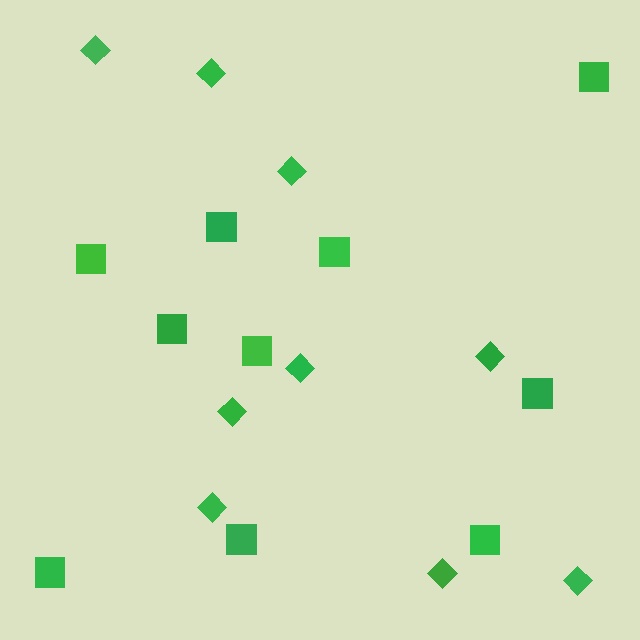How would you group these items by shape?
There are 2 groups: one group of diamonds (9) and one group of squares (10).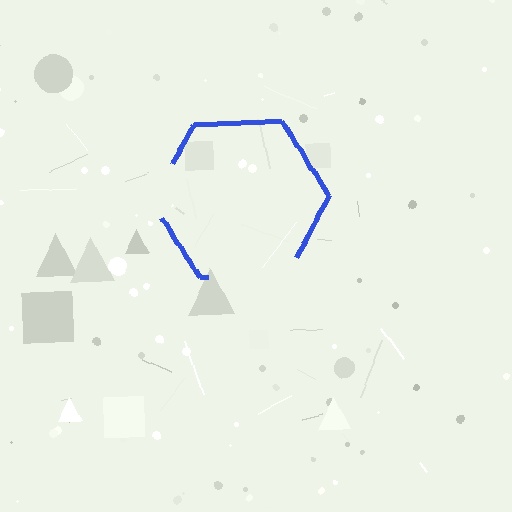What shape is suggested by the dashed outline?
The dashed outline suggests a hexagon.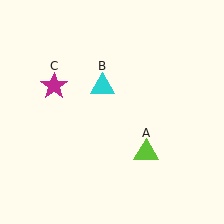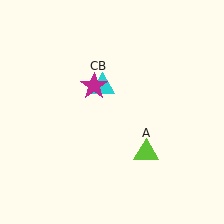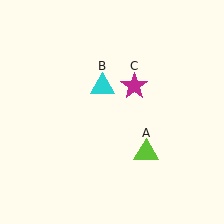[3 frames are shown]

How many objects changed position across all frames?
1 object changed position: magenta star (object C).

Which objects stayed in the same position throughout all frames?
Lime triangle (object A) and cyan triangle (object B) remained stationary.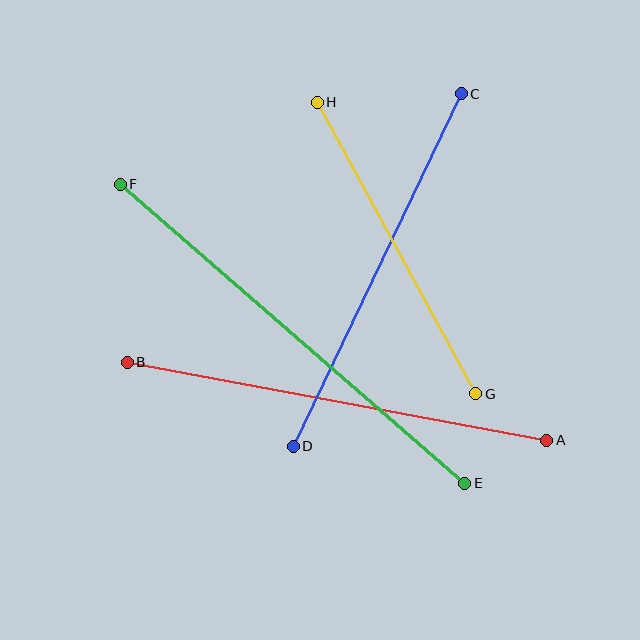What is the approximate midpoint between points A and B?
The midpoint is at approximately (337, 401) pixels.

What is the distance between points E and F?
The distance is approximately 456 pixels.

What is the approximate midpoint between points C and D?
The midpoint is at approximately (377, 270) pixels.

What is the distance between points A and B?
The distance is approximately 426 pixels.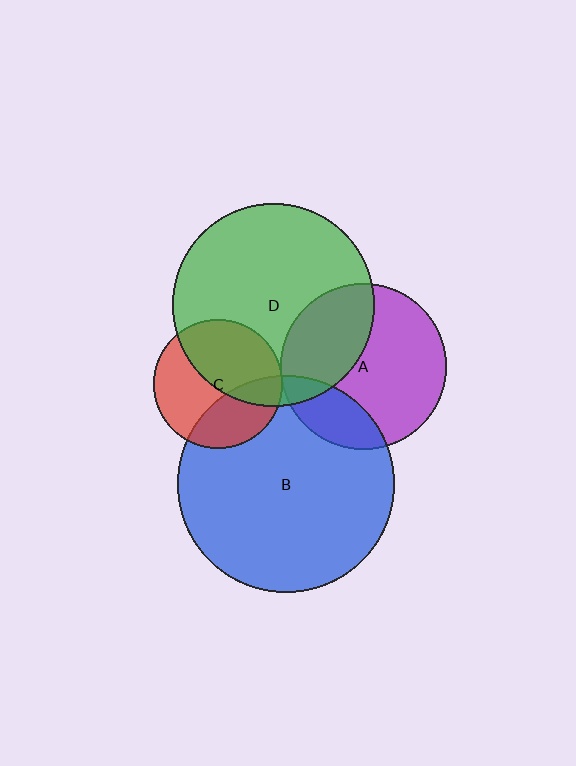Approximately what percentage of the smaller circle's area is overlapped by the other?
Approximately 5%.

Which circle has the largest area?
Circle B (blue).